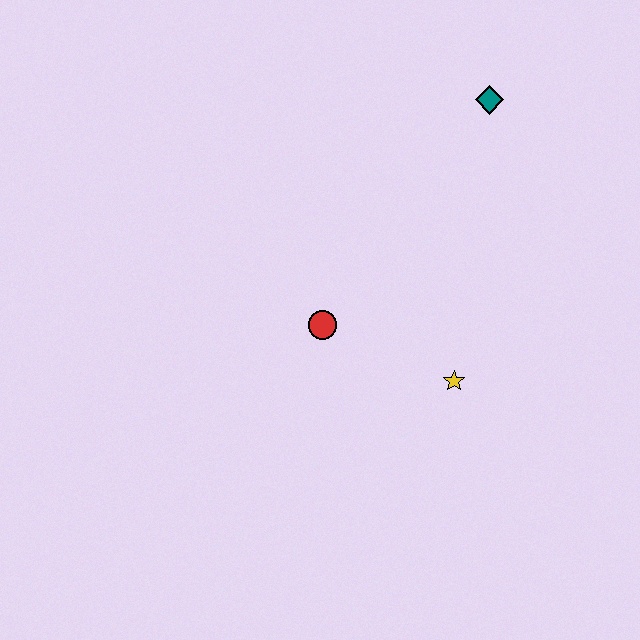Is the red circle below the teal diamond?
Yes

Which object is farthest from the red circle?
The teal diamond is farthest from the red circle.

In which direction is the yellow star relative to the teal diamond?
The yellow star is below the teal diamond.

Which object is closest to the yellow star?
The red circle is closest to the yellow star.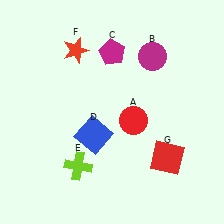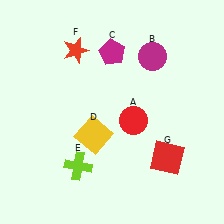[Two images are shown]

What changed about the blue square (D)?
In Image 1, D is blue. In Image 2, it changed to yellow.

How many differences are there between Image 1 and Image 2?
There is 1 difference between the two images.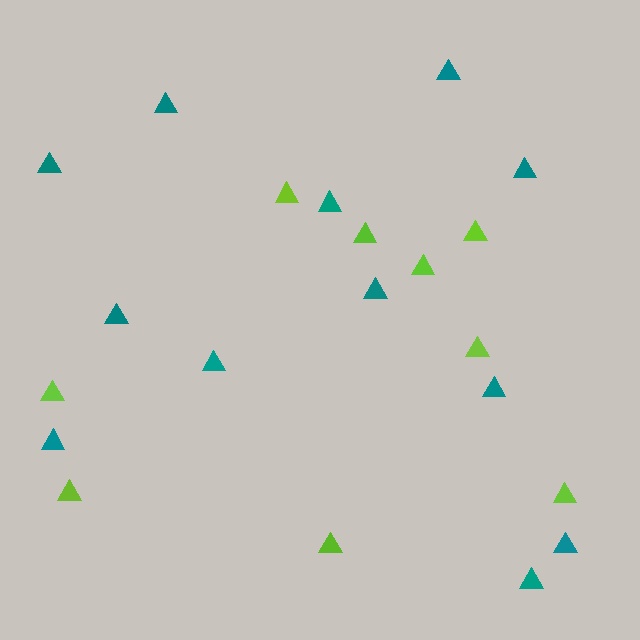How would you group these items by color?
There are 2 groups: one group of lime triangles (9) and one group of teal triangles (12).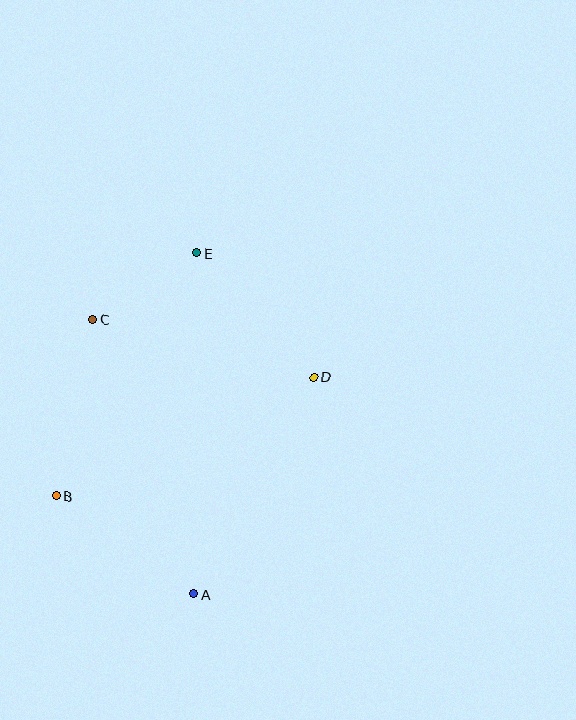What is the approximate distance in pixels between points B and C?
The distance between B and C is approximately 180 pixels.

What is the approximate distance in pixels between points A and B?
The distance between A and B is approximately 169 pixels.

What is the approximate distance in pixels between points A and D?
The distance between A and D is approximately 248 pixels.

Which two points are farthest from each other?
Points A and E are farthest from each other.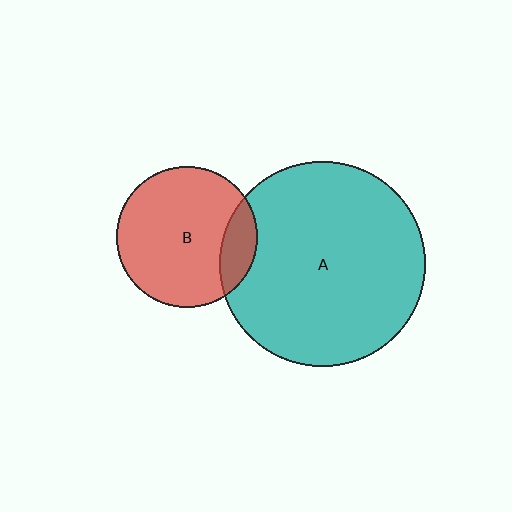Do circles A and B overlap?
Yes.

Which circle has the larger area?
Circle A (teal).